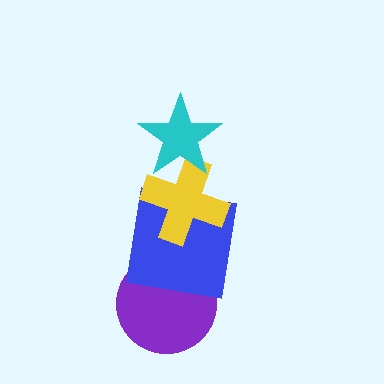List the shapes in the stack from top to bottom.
From top to bottom: the cyan star, the yellow cross, the blue square, the purple circle.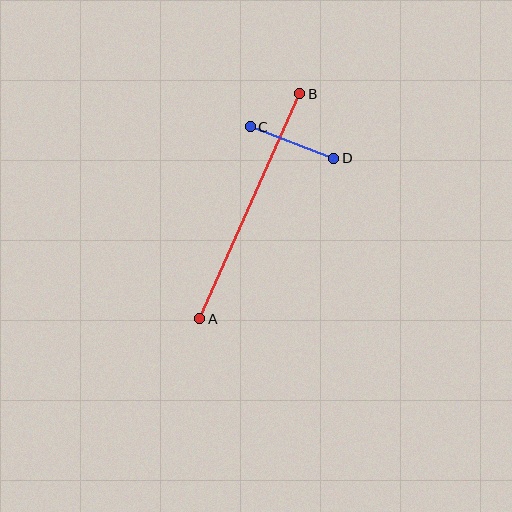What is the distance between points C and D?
The distance is approximately 89 pixels.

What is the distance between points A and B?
The distance is approximately 246 pixels.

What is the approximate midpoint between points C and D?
The midpoint is at approximately (292, 143) pixels.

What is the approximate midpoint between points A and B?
The midpoint is at approximately (250, 206) pixels.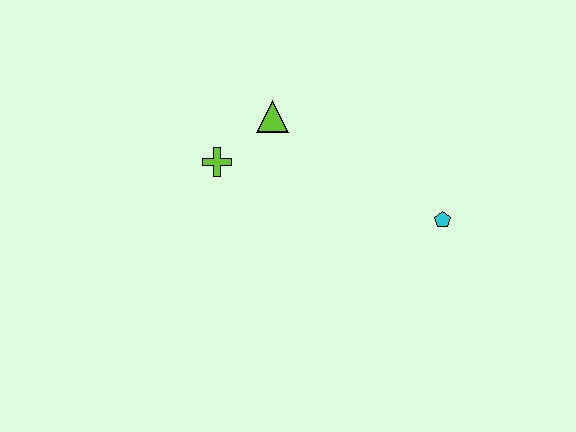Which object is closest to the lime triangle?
The lime cross is closest to the lime triangle.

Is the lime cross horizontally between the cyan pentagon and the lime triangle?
No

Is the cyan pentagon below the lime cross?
Yes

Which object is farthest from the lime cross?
The cyan pentagon is farthest from the lime cross.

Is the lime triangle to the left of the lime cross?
No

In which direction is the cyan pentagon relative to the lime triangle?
The cyan pentagon is to the right of the lime triangle.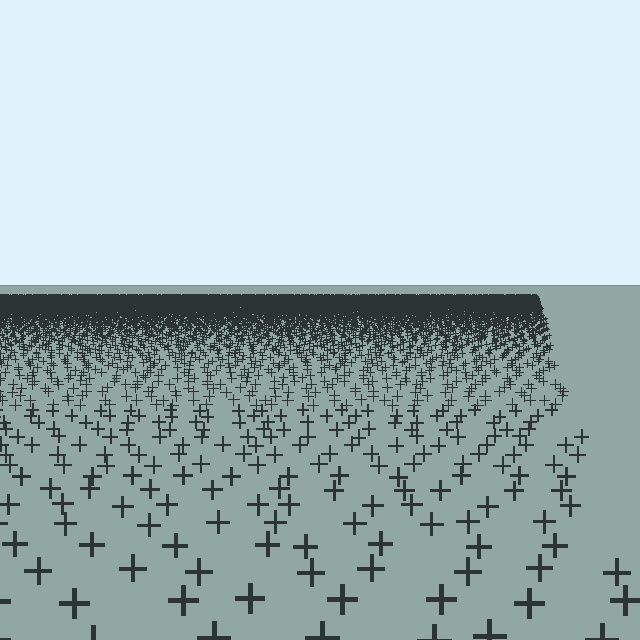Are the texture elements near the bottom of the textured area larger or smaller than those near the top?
Larger. Near the bottom, elements are closer to the viewer and appear at a bigger on-screen size.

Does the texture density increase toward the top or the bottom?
Density increases toward the top.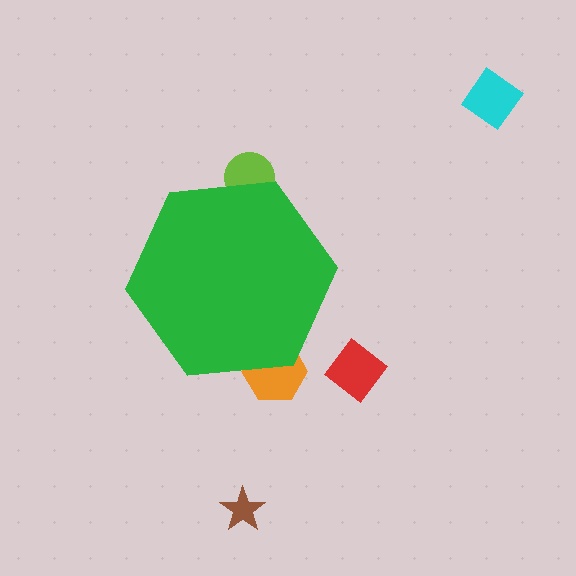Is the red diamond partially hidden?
No, the red diamond is fully visible.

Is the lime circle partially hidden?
Yes, the lime circle is partially hidden behind the green hexagon.